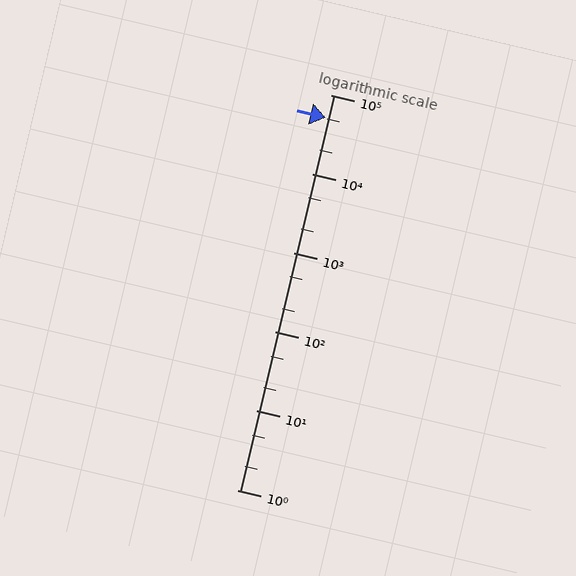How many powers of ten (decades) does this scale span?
The scale spans 5 decades, from 1 to 100000.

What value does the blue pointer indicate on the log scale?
The pointer indicates approximately 51000.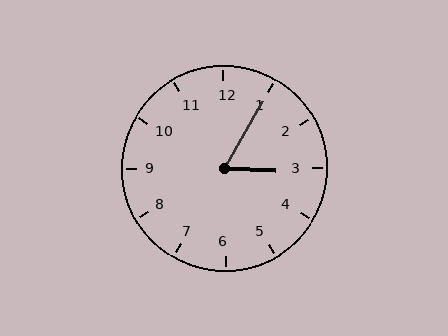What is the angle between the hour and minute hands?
Approximately 62 degrees.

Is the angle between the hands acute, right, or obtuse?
It is acute.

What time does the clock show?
3:05.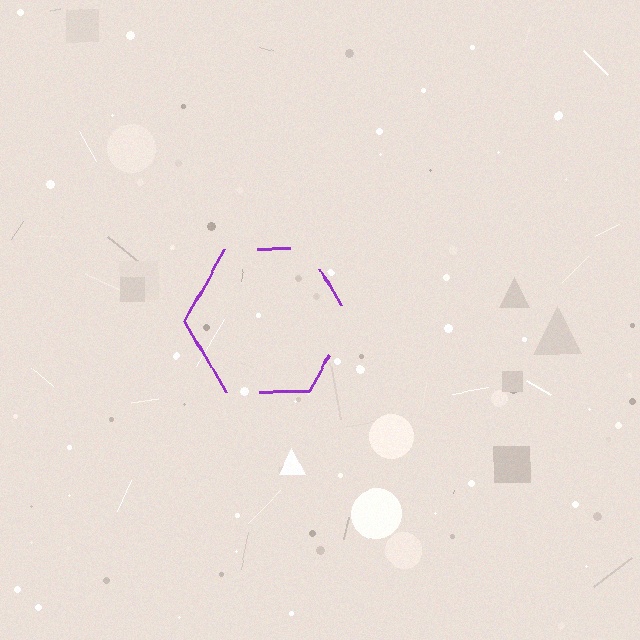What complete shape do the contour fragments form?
The contour fragments form a hexagon.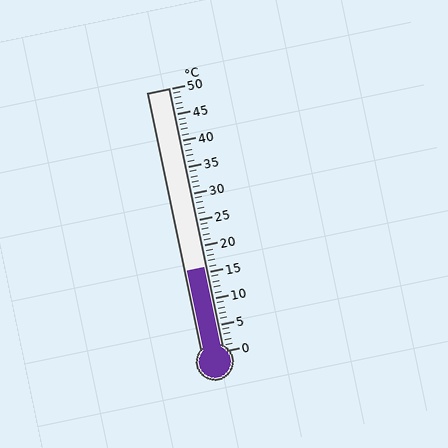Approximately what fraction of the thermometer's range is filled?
The thermometer is filled to approximately 30% of its range.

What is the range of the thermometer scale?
The thermometer scale ranges from 0°C to 50°C.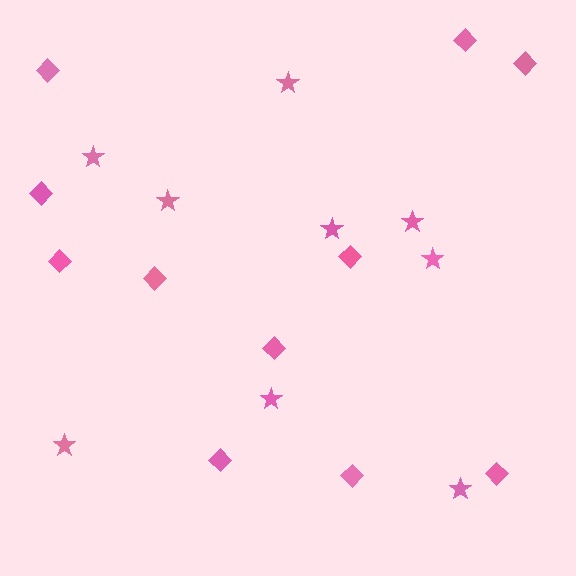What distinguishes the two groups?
There are 2 groups: one group of stars (9) and one group of diamonds (11).